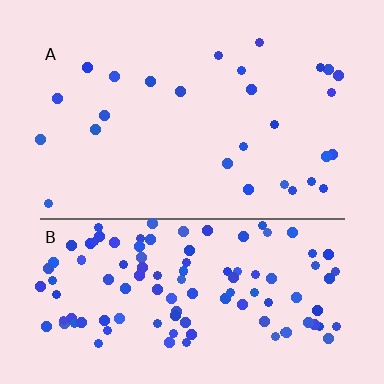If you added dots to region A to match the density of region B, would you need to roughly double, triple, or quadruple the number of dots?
Approximately quadruple.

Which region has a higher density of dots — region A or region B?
B (the bottom).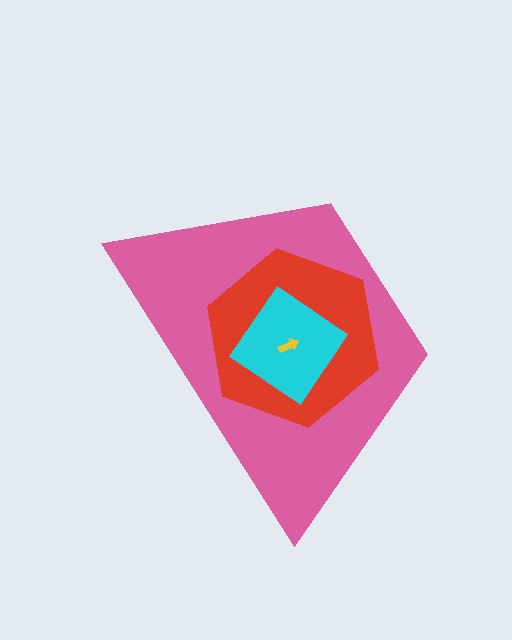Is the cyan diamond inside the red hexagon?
Yes.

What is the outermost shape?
The pink trapezoid.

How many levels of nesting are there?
4.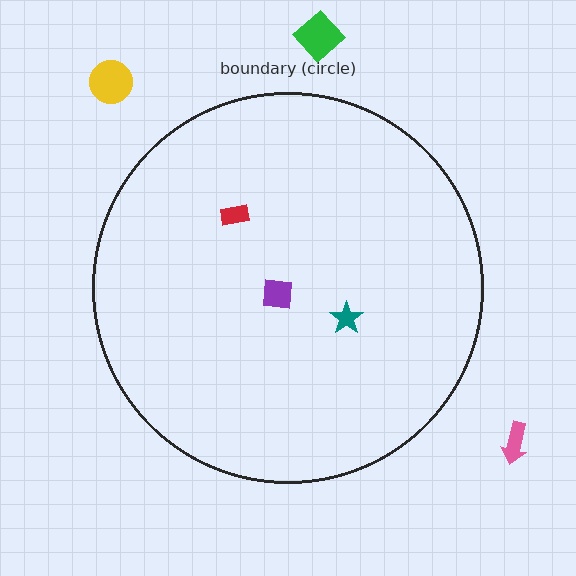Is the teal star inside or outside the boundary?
Inside.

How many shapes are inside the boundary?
3 inside, 3 outside.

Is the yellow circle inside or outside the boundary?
Outside.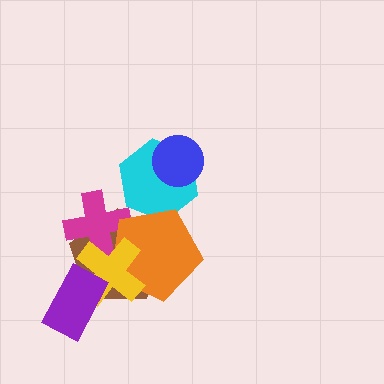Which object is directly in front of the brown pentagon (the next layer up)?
The magenta cross is directly in front of the brown pentagon.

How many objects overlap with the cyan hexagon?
2 objects overlap with the cyan hexagon.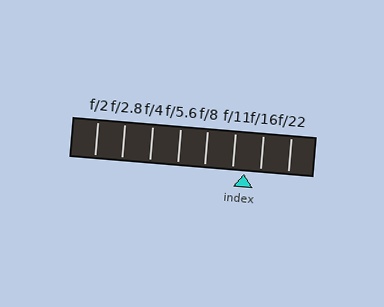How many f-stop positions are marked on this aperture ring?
There are 8 f-stop positions marked.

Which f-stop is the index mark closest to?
The index mark is closest to f/11.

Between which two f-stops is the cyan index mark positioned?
The index mark is between f/11 and f/16.